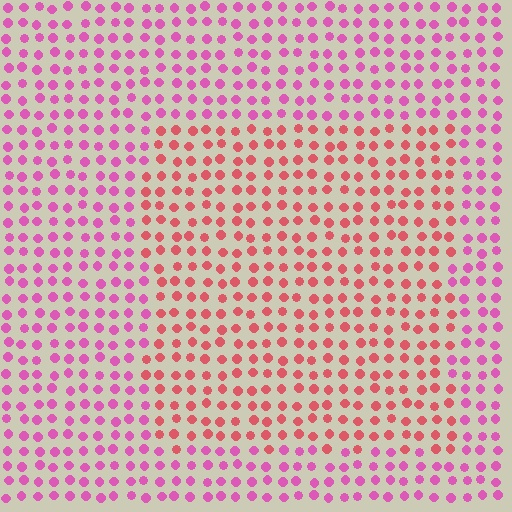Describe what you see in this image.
The image is filled with small pink elements in a uniform arrangement. A rectangle-shaped region is visible where the elements are tinted to a slightly different hue, forming a subtle color boundary.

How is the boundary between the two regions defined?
The boundary is defined purely by a slight shift in hue (about 37 degrees). Spacing, size, and orientation are identical on both sides.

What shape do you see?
I see a rectangle.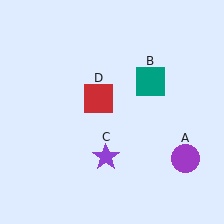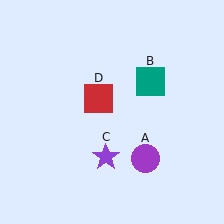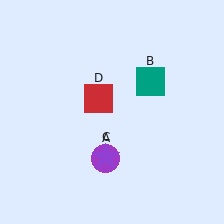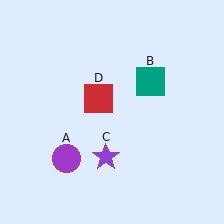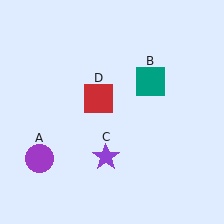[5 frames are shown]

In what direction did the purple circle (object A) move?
The purple circle (object A) moved left.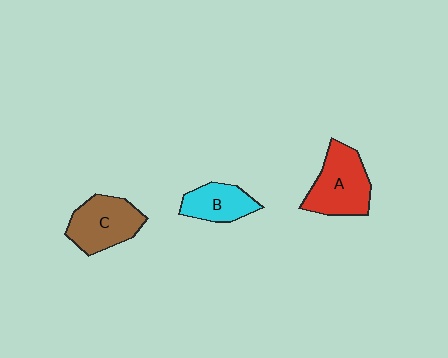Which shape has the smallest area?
Shape B (cyan).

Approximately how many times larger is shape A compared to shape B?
Approximately 1.5 times.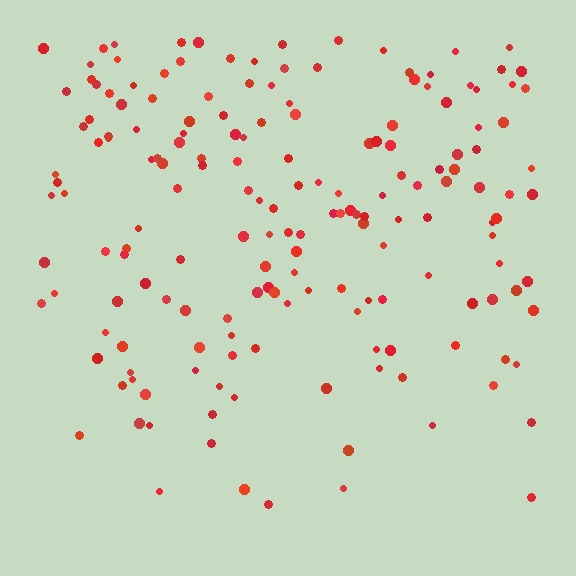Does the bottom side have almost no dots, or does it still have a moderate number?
Still a moderate number, just noticeably fewer than the top.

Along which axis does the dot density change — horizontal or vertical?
Vertical.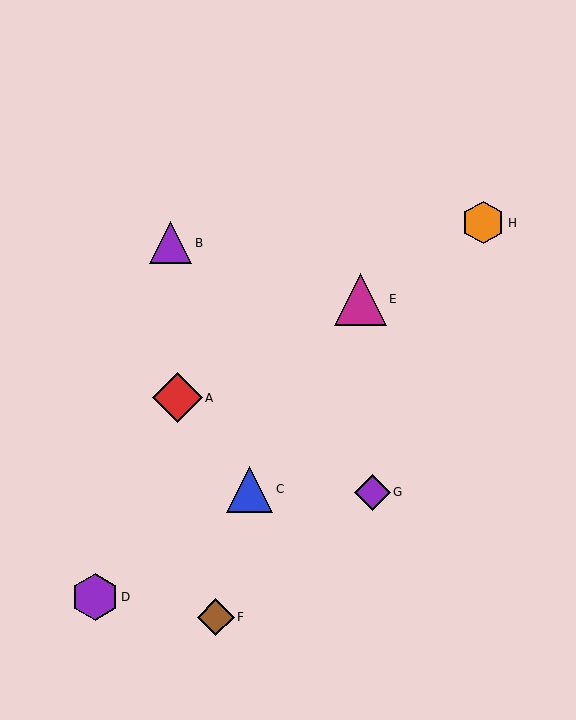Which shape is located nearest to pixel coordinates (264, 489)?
The blue triangle (labeled C) at (250, 489) is nearest to that location.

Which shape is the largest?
The magenta triangle (labeled E) is the largest.